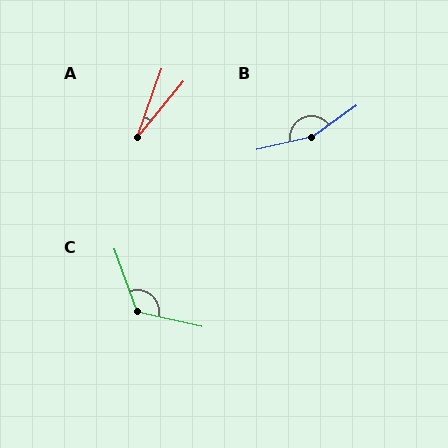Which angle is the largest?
B, at approximately 157 degrees.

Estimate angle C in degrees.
Approximately 123 degrees.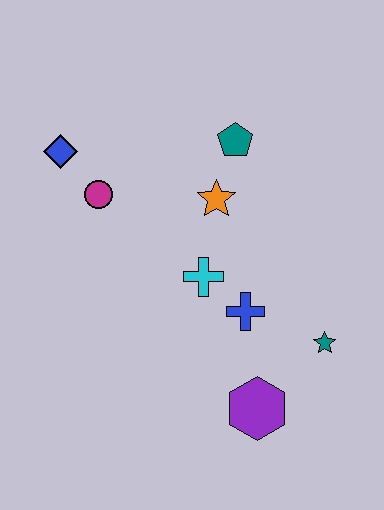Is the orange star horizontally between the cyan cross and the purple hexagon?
Yes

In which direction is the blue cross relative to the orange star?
The blue cross is below the orange star.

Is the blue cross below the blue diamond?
Yes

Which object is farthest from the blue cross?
The blue diamond is farthest from the blue cross.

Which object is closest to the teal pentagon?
The orange star is closest to the teal pentagon.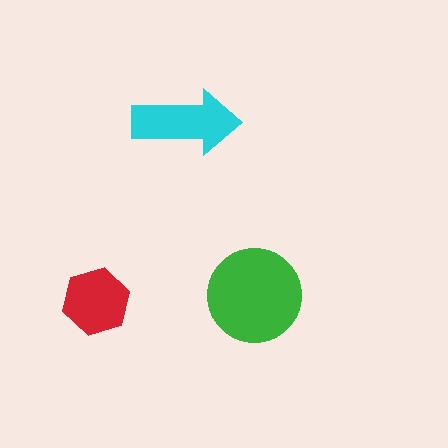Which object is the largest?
The green circle.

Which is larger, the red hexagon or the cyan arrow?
The cyan arrow.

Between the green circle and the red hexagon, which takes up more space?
The green circle.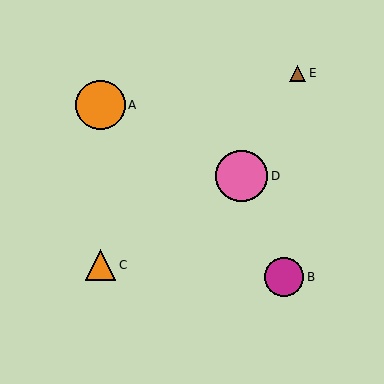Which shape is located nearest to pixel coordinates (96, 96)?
The orange circle (labeled A) at (101, 105) is nearest to that location.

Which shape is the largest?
The pink circle (labeled D) is the largest.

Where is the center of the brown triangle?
The center of the brown triangle is at (297, 73).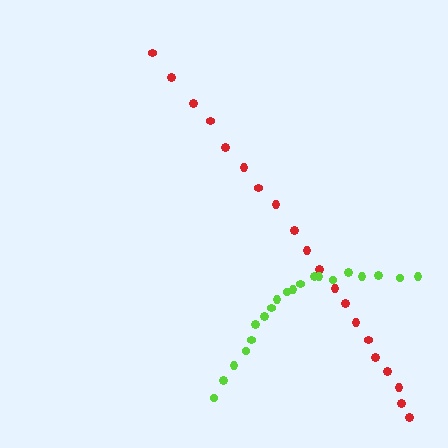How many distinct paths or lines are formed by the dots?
There are 2 distinct paths.